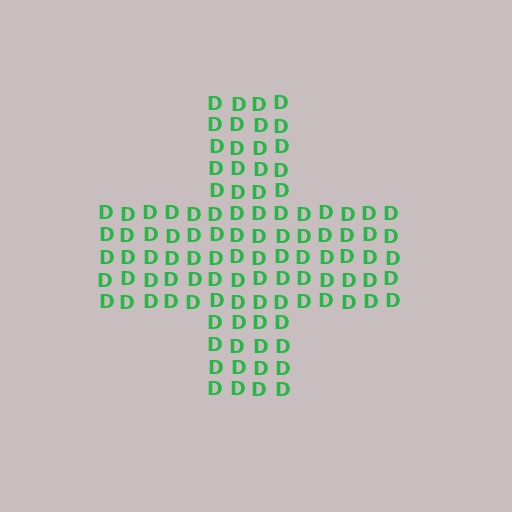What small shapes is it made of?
It is made of small letter D's.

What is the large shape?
The large shape is a cross.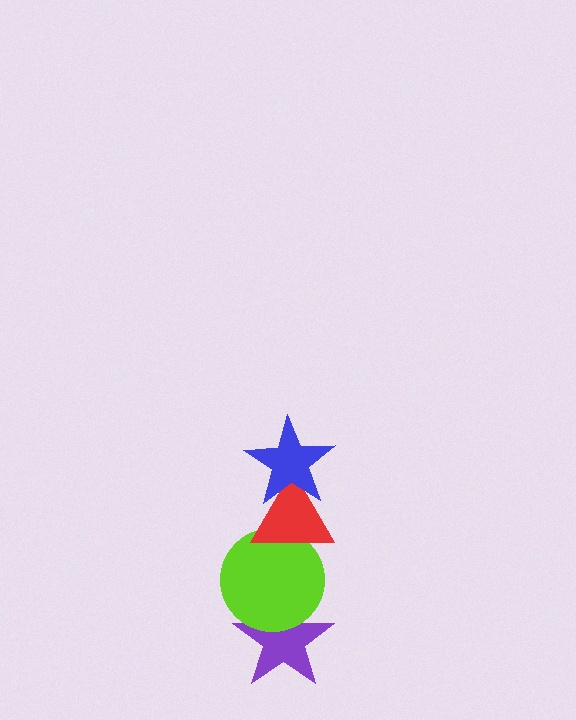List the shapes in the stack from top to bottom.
From top to bottom: the blue star, the red triangle, the lime circle, the purple star.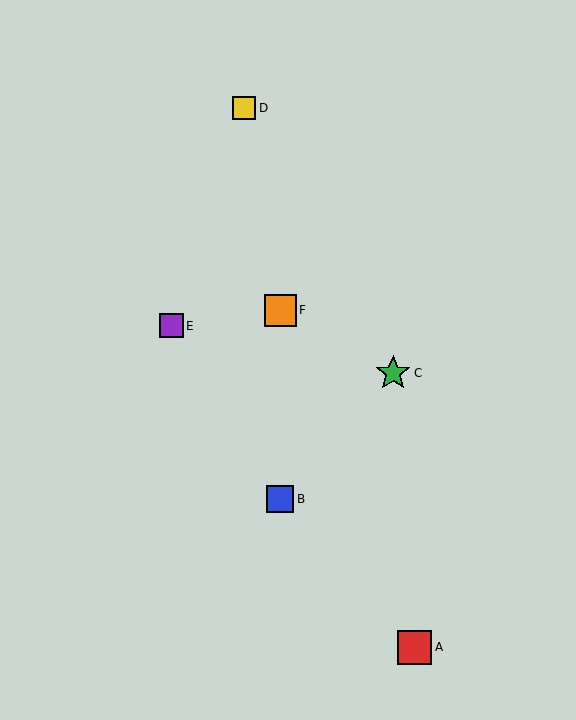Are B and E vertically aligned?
No, B is at x≈280 and E is at x≈171.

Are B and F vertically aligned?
Yes, both are at x≈280.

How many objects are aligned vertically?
2 objects (B, F) are aligned vertically.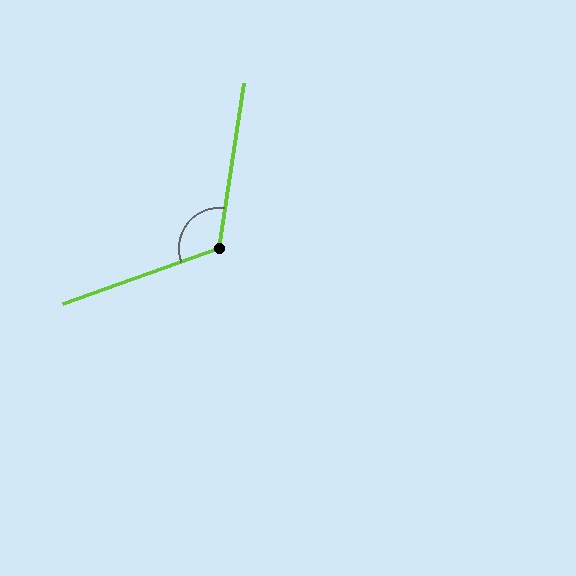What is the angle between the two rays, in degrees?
Approximately 118 degrees.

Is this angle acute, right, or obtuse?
It is obtuse.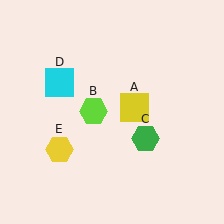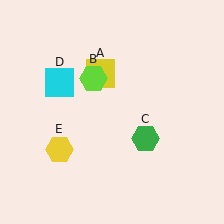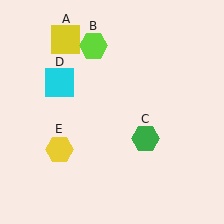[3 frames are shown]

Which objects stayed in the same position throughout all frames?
Green hexagon (object C) and cyan square (object D) and yellow hexagon (object E) remained stationary.